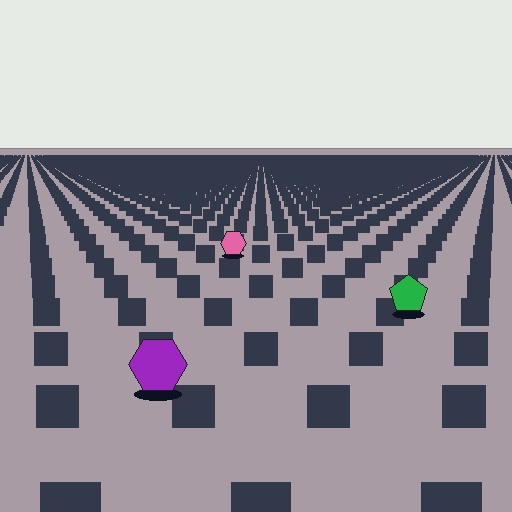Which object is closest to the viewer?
The purple hexagon is closest. The texture marks near it are larger and more spread out.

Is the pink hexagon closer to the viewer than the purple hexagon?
No. The purple hexagon is closer — you can tell from the texture gradient: the ground texture is coarser near it.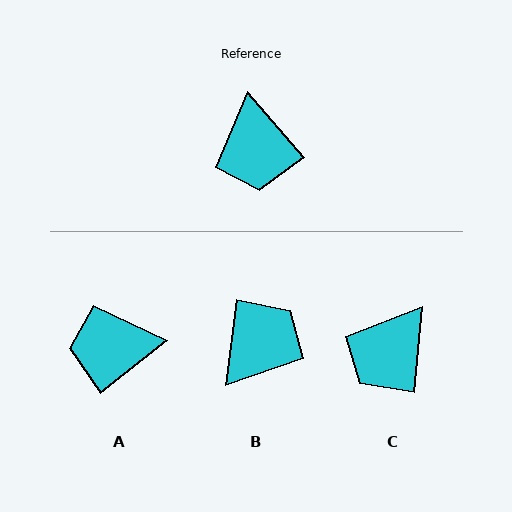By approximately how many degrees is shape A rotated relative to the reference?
Approximately 92 degrees clockwise.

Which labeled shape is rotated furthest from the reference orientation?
B, about 132 degrees away.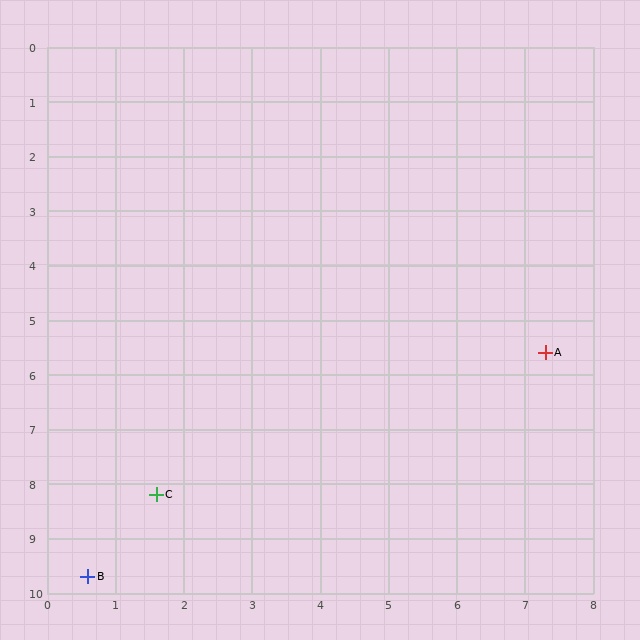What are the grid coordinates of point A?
Point A is at approximately (7.3, 5.6).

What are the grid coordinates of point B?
Point B is at approximately (0.6, 9.7).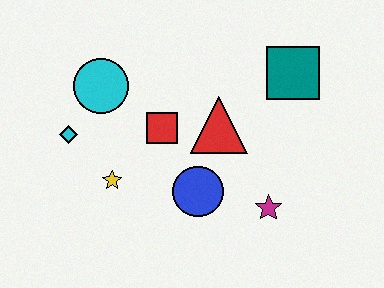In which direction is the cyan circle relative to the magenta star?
The cyan circle is to the left of the magenta star.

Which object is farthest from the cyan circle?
The magenta star is farthest from the cyan circle.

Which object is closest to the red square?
The red triangle is closest to the red square.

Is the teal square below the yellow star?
No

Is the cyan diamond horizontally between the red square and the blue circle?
No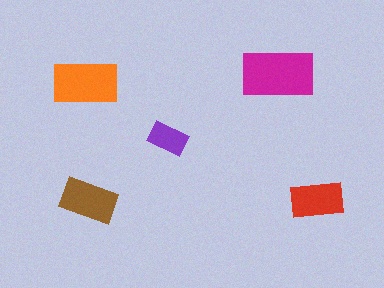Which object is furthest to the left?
The orange rectangle is leftmost.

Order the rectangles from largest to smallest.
the magenta one, the orange one, the brown one, the red one, the purple one.